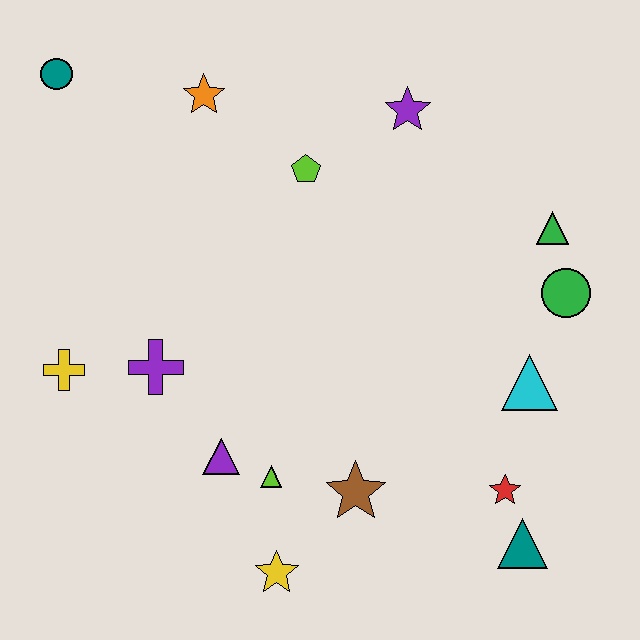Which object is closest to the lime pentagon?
The purple star is closest to the lime pentagon.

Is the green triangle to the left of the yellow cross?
No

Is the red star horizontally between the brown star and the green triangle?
Yes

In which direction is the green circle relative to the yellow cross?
The green circle is to the right of the yellow cross.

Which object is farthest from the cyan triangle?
The teal circle is farthest from the cyan triangle.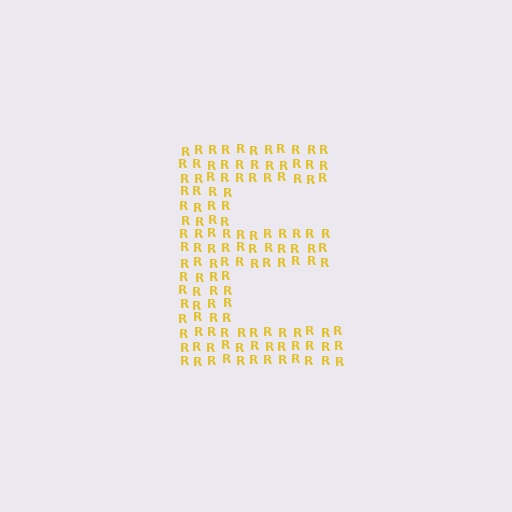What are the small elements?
The small elements are letter R's.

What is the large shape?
The large shape is the letter E.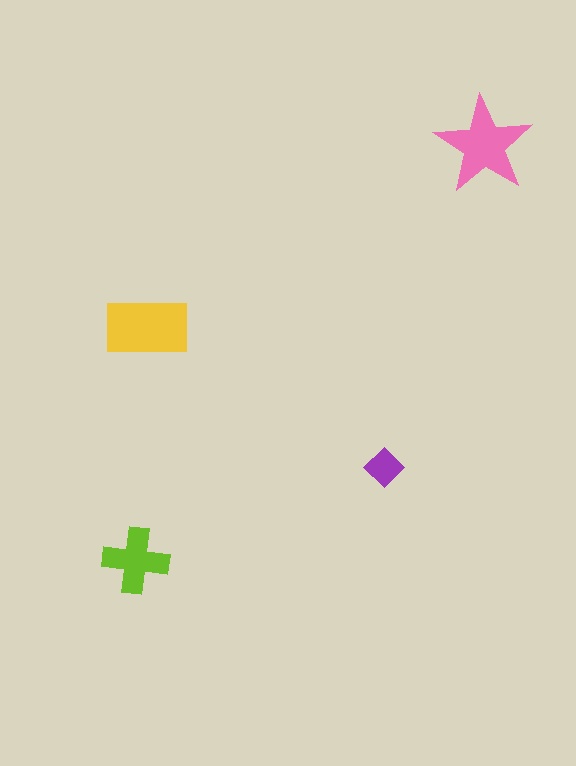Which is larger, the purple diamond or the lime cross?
The lime cross.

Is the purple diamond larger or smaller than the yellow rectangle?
Smaller.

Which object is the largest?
The yellow rectangle.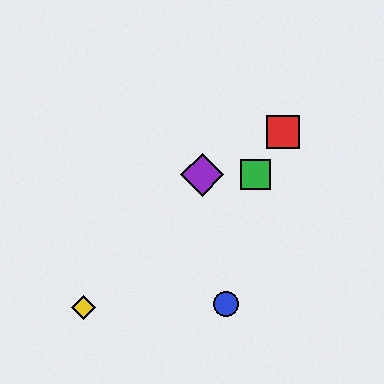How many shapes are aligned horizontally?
2 shapes (the green square, the purple diamond) are aligned horizontally.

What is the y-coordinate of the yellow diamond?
The yellow diamond is at y≈308.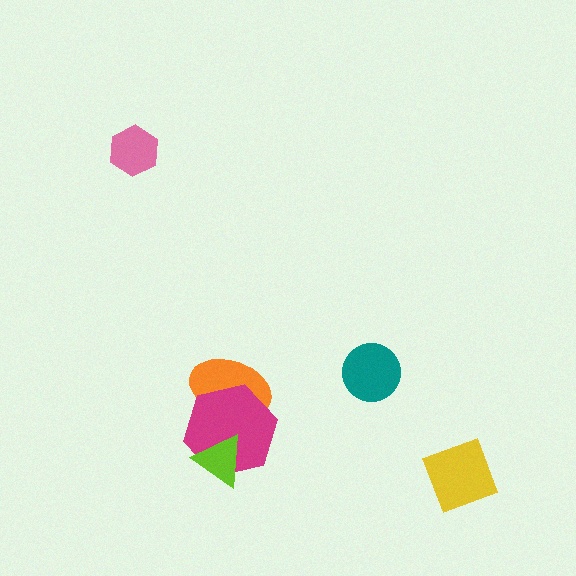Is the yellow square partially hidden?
No, no other shape covers it.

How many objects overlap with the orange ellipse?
1 object overlaps with the orange ellipse.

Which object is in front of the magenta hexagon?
The lime triangle is in front of the magenta hexagon.